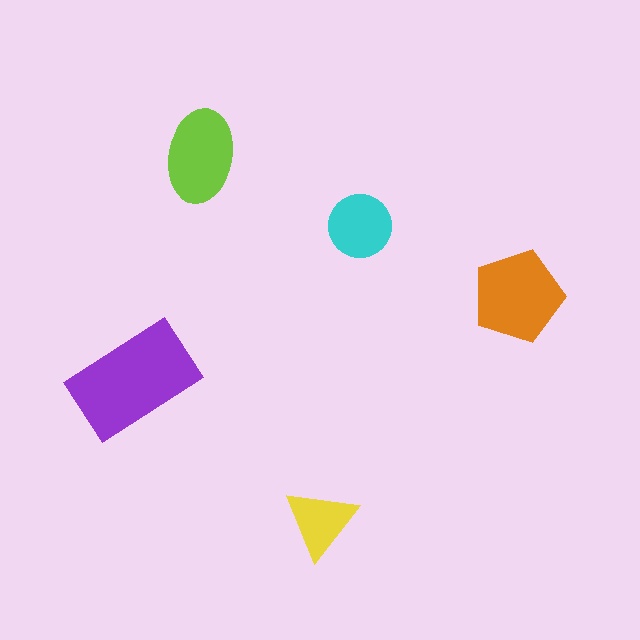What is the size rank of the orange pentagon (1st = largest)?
2nd.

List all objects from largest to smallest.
The purple rectangle, the orange pentagon, the lime ellipse, the cyan circle, the yellow triangle.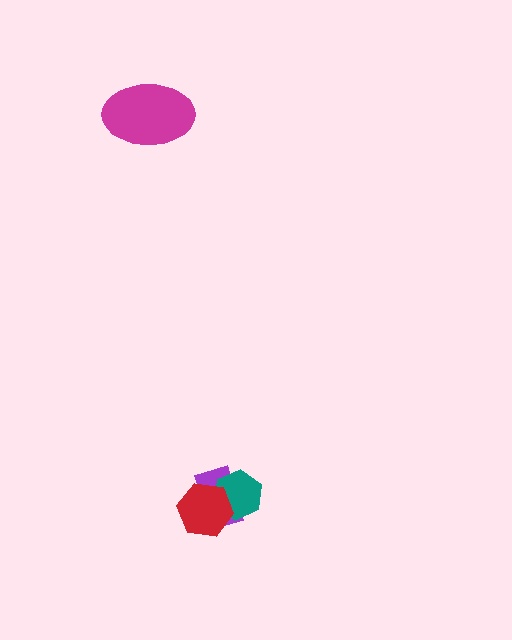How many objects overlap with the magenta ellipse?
0 objects overlap with the magenta ellipse.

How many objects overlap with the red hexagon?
2 objects overlap with the red hexagon.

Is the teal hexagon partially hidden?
Yes, it is partially covered by another shape.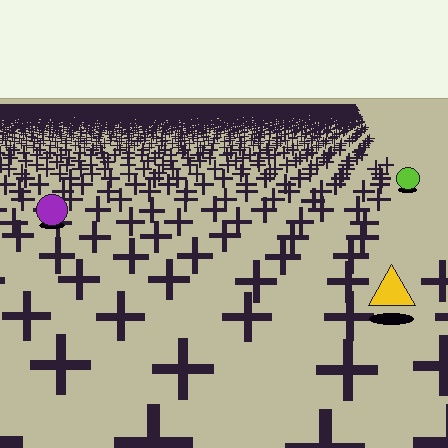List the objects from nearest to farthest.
From nearest to farthest: the yellow triangle, the purple circle, the lime circle.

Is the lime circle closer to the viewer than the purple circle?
No. The purple circle is closer — you can tell from the texture gradient: the ground texture is coarser near it.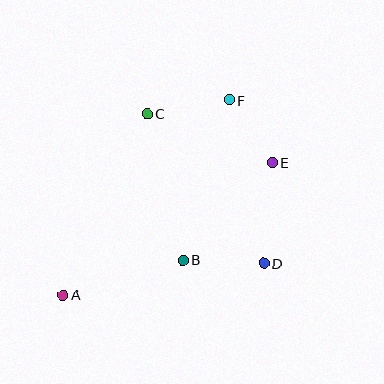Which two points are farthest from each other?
Points A and F are farthest from each other.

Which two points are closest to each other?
Points E and F are closest to each other.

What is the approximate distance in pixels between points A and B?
The distance between A and B is approximately 125 pixels.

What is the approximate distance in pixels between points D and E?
The distance between D and E is approximately 101 pixels.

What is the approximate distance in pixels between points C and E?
The distance between C and E is approximately 135 pixels.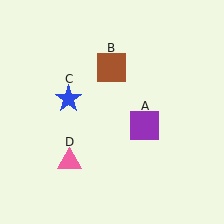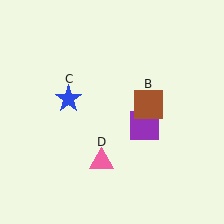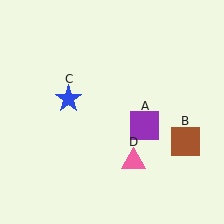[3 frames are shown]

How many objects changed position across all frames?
2 objects changed position: brown square (object B), pink triangle (object D).